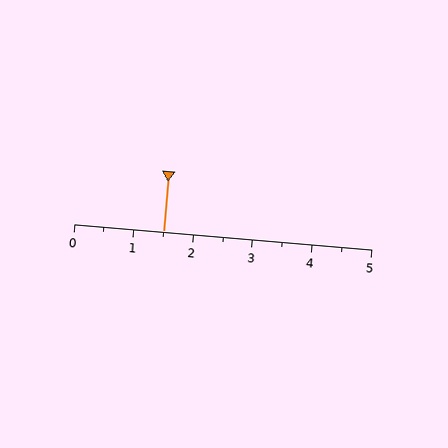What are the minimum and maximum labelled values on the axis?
The axis runs from 0 to 5.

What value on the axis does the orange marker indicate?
The marker indicates approximately 1.5.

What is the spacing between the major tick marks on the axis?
The major ticks are spaced 1 apart.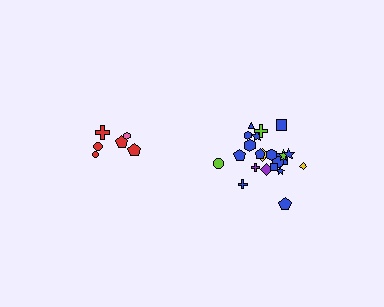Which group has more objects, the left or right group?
The right group.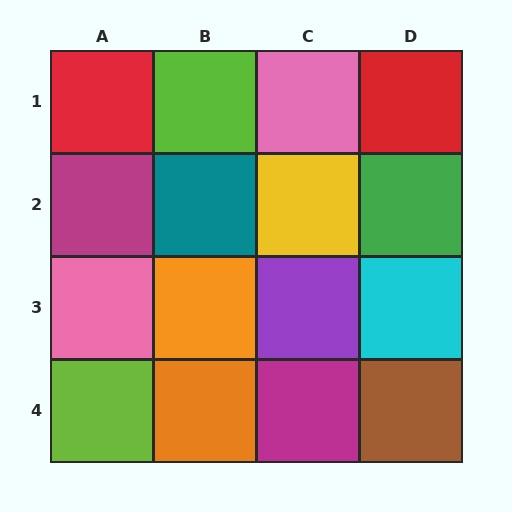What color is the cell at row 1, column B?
Lime.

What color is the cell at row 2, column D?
Green.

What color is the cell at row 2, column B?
Teal.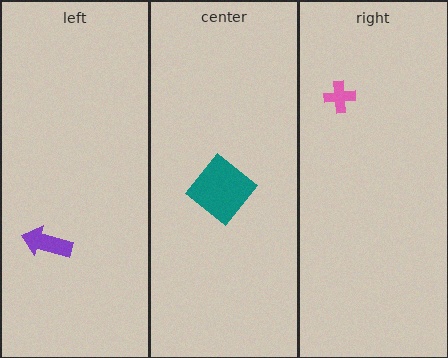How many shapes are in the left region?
1.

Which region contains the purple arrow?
The left region.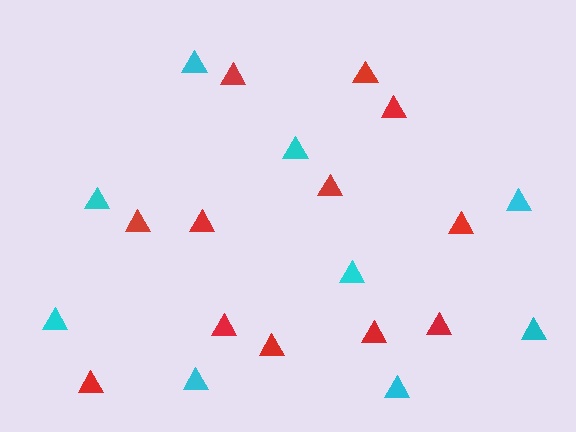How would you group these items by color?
There are 2 groups: one group of red triangles (12) and one group of cyan triangles (9).